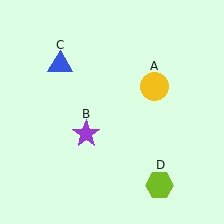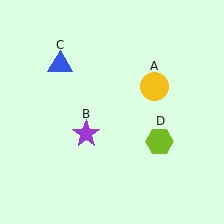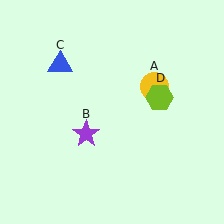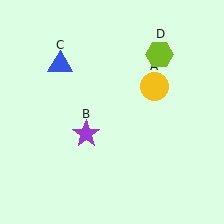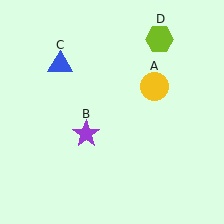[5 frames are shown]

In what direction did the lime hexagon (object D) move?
The lime hexagon (object D) moved up.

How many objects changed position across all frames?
1 object changed position: lime hexagon (object D).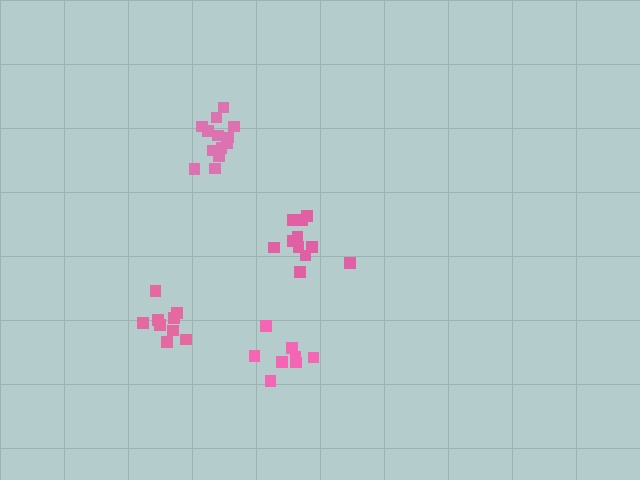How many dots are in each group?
Group 1: 11 dots, Group 2: 9 dots, Group 3: 13 dots, Group 4: 8 dots (41 total).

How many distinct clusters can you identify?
There are 4 distinct clusters.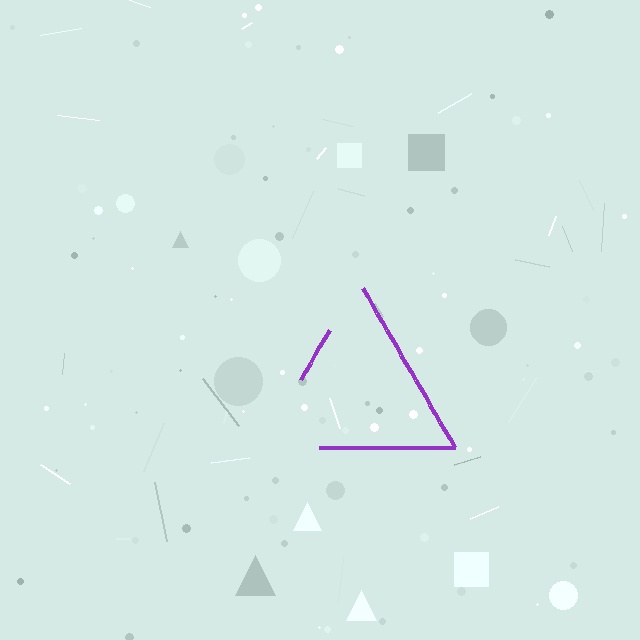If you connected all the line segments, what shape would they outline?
They would outline a triangle.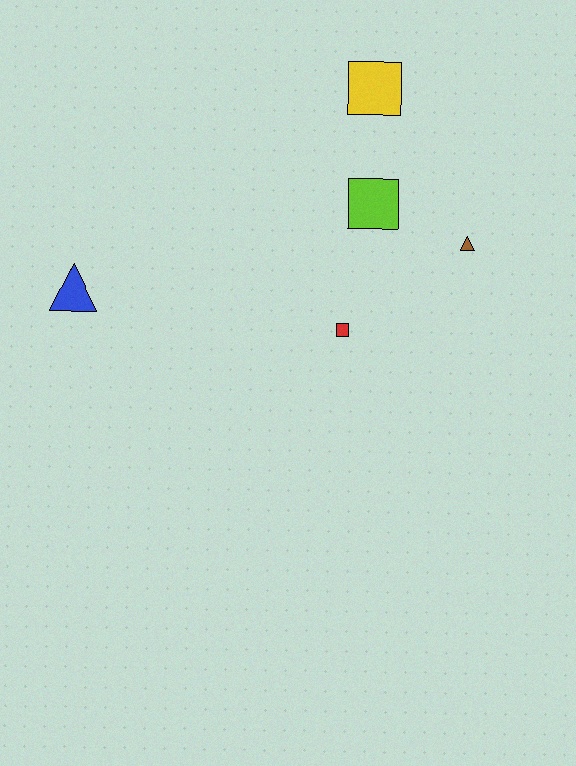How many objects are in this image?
There are 5 objects.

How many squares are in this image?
There are 3 squares.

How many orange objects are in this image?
There are no orange objects.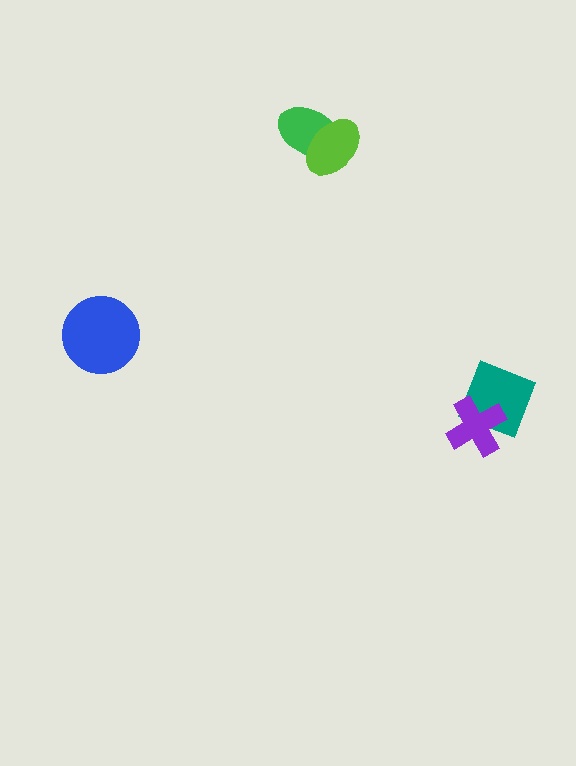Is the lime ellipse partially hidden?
No, no other shape covers it.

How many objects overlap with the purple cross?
1 object overlaps with the purple cross.